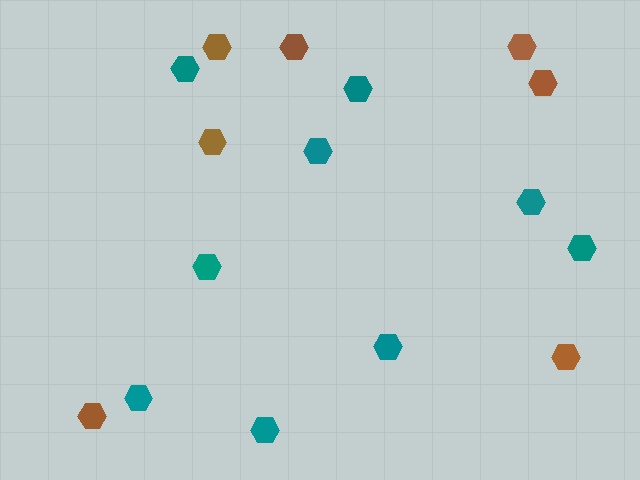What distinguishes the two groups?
There are 2 groups: one group of teal hexagons (9) and one group of brown hexagons (7).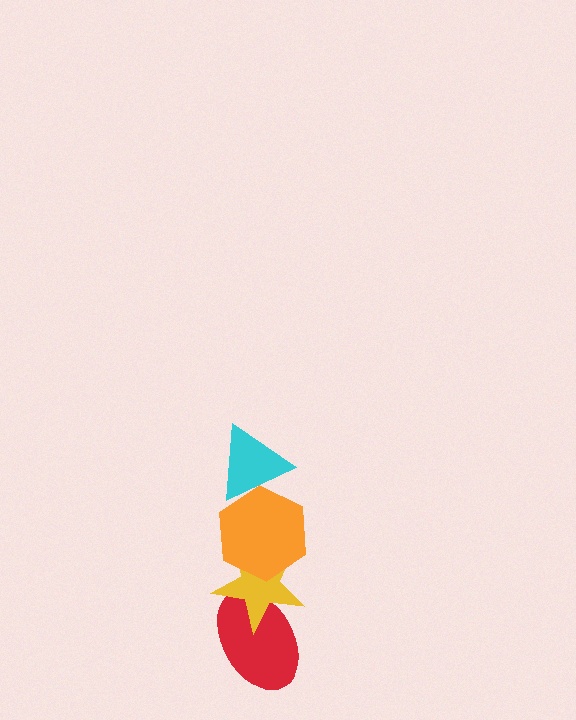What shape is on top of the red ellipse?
The yellow star is on top of the red ellipse.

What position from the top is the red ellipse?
The red ellipse is 4th from the top.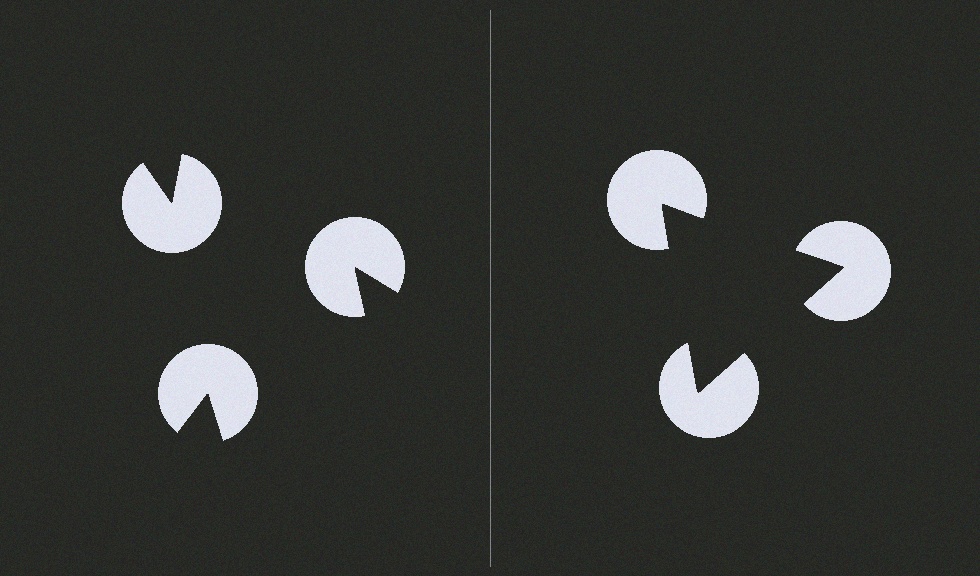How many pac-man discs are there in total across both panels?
6 — 3 on each side.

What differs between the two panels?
The pac-man discs are positioned identically on both sides; only the wedge orientations differ. On the right they align to a triangle; on the left they are misaligned.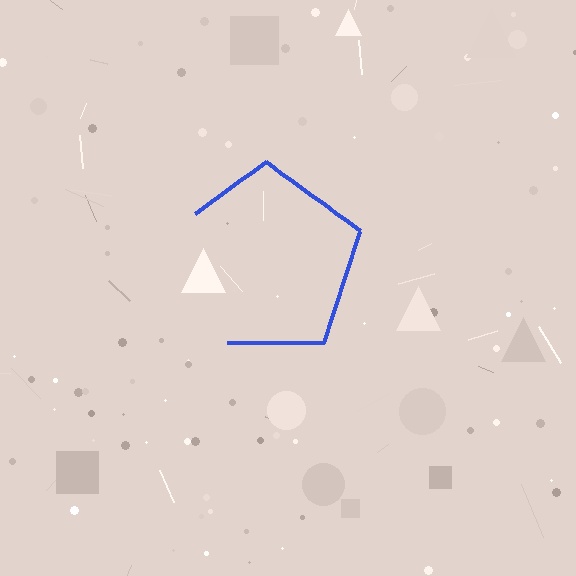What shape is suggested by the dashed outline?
The dashed outline suggests a pentagon.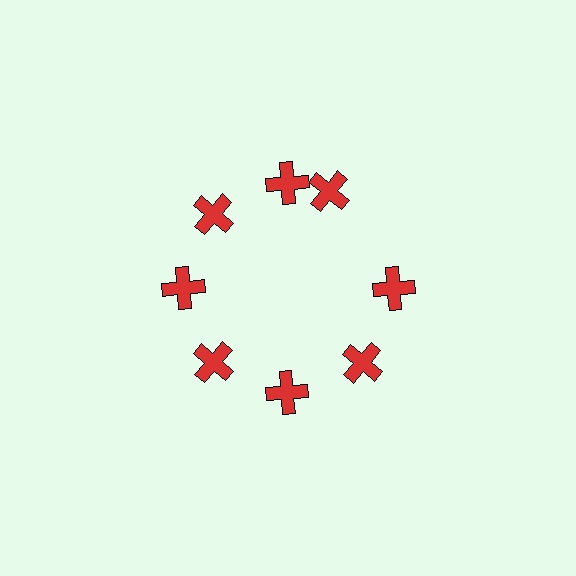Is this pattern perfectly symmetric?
No. The 8 red crosses are arranged in a ring, but one element near the 2 o'clock position is rotated out of alignment along the ring, breaking the 8-fold rotational symmetry.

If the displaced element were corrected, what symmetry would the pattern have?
It would have 8-fold rotational symmetry — the pattern would map onto itself every 45 degrees.